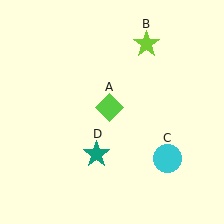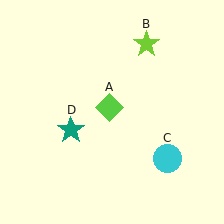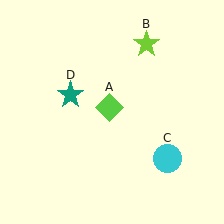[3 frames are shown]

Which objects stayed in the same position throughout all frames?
Lime diamond (object A) and lime star (object B) and cyan circle (object C) remained stationary.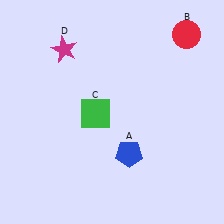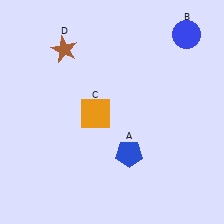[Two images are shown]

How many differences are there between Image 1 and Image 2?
There are 3 differences between the two images.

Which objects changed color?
B changed from red to blue. C changed from green to orange. D changed from magenta to brown.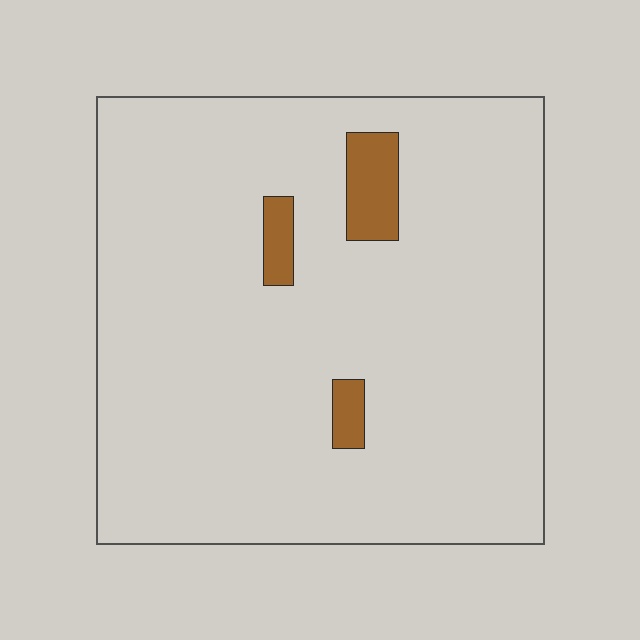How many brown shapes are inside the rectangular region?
3.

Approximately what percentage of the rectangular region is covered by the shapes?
Approximately 5%.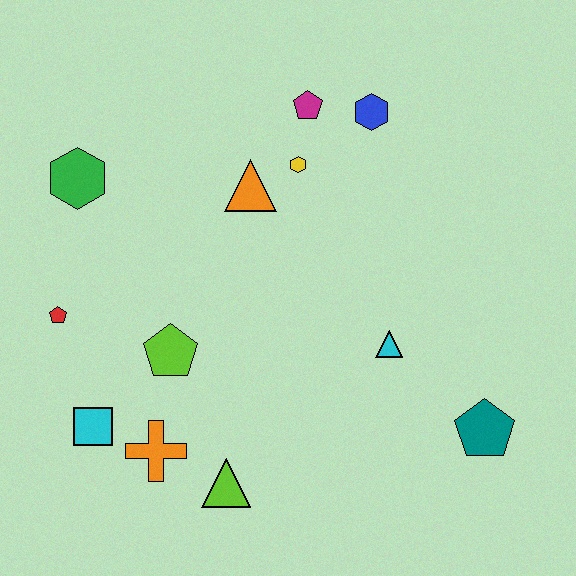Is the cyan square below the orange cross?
No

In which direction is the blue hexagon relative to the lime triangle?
The blue hexagon is above the lime triangle.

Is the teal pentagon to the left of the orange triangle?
No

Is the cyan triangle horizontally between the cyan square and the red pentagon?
No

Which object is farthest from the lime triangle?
The blue hexagon is farthest from the lime triangle.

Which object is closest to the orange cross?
The cyan square is closest to the orange cross.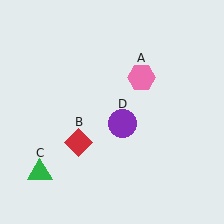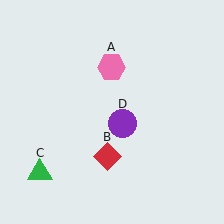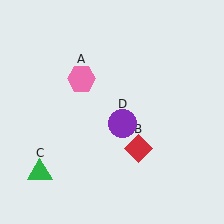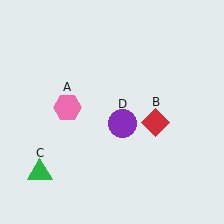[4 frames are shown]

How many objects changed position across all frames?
2 objects changed position: pink hexagon (object A), red diamond (object B).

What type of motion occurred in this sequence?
The pink hexagon (object A), red diamond (object B) rotated counterclockwise around the center of the scene.